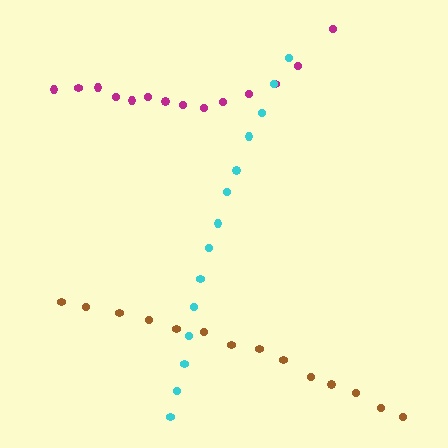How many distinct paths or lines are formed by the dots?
There are 3 distinct paths.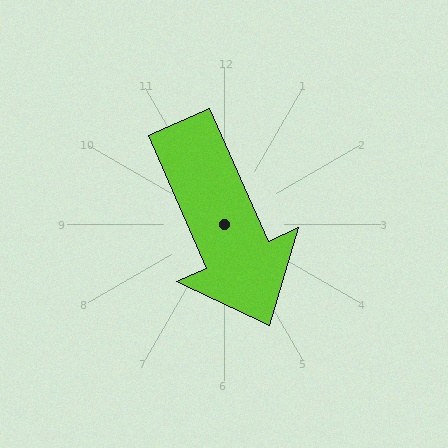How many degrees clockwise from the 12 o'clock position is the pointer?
Approximately 156 degrees.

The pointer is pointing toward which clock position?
Roughly 5 o'clock.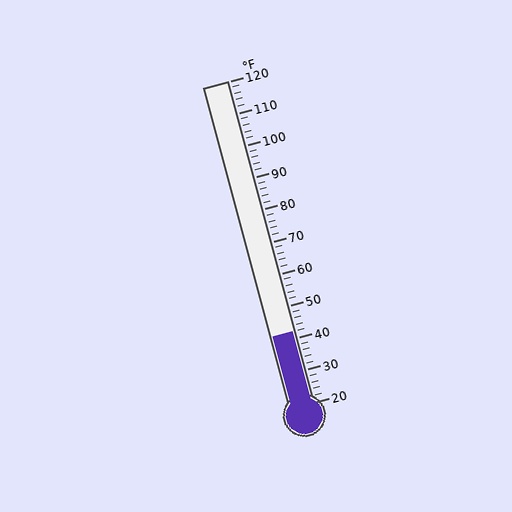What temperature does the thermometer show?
The thermometer shows approximately 42°F.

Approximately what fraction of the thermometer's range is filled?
The thermometer is filled to approximately 20% of its range.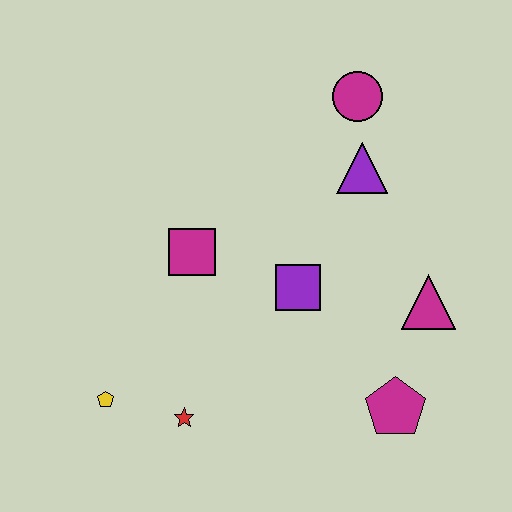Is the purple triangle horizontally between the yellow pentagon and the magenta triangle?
Yes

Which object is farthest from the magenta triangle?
The yellow pentagon is farthest from the magenta triangle.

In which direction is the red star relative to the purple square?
The red star is below the purple square.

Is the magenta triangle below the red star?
No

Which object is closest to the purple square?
The magenta square is closest to the purple square.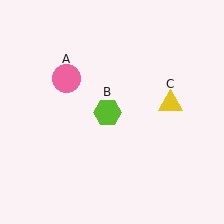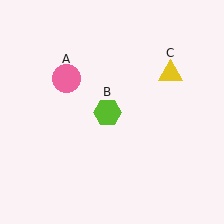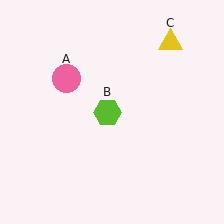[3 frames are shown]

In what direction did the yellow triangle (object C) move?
The yellow triangle (object C) moved up.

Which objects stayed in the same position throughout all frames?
Pink circle (object A) and lime hexagon (object B) remained stationary.